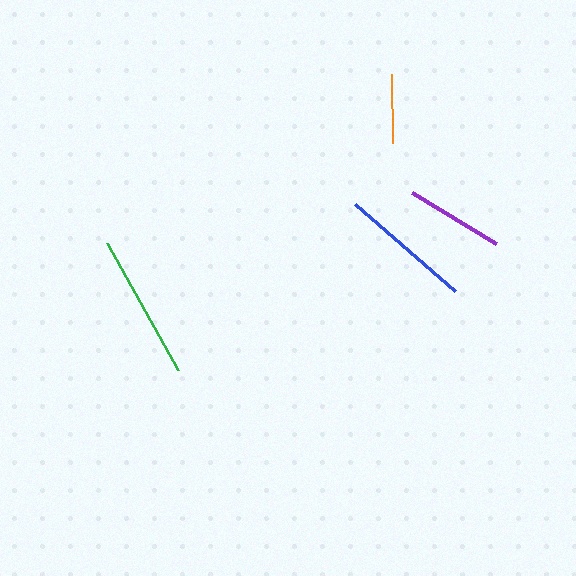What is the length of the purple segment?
The purple segment is approximately 98 pixels long.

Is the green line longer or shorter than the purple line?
The green line is longer than the purple line.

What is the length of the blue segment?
The blue segment is approximately 132 pixels long.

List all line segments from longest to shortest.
From longest to shortest: green, blue, purple, orange.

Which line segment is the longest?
The green line is the longest at approximately 145 pixels.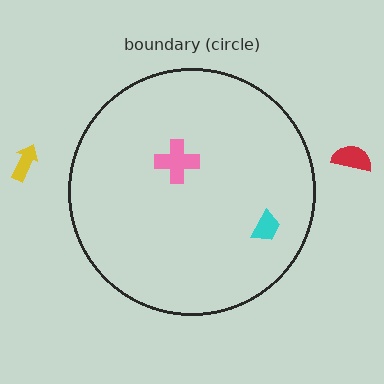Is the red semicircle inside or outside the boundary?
Outside.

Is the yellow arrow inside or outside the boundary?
Outside.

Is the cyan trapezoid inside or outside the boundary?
Inside.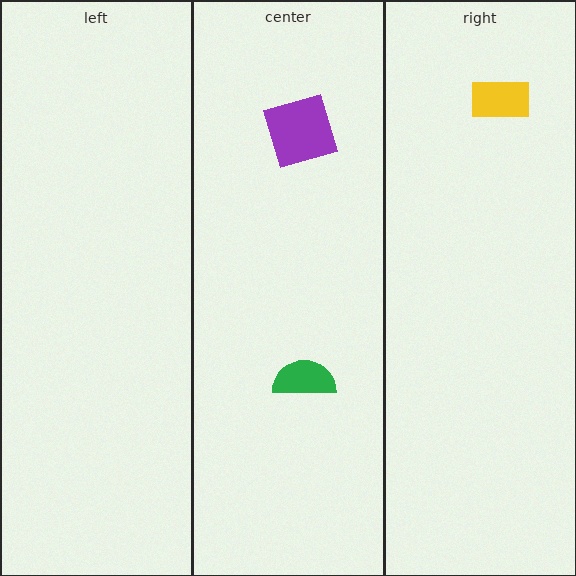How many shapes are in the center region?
2.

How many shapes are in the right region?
1.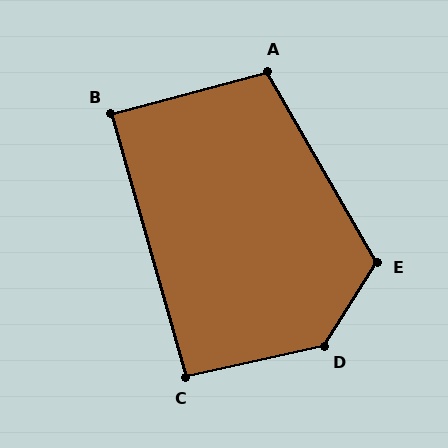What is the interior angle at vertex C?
Approximately 93 degrees (approximately right).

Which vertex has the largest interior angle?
D, at approximately 135 degrees.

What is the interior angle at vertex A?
Approximately 105 degrees (obtuse).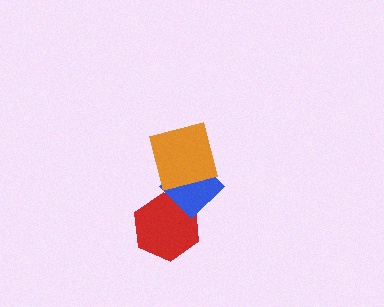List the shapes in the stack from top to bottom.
From top to bottom: the orange square, the blue diamond, the red hexagon.